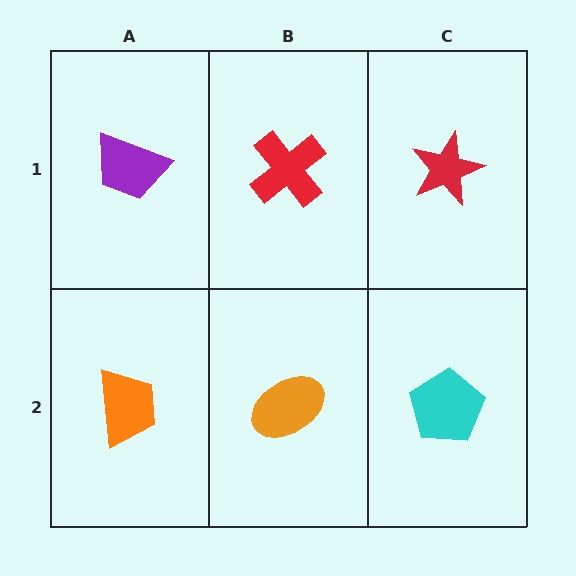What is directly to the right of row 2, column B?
A cyan pentagon.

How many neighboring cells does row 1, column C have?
2.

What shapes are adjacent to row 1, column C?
A cyan pentagon (row 2, column C), a red cross (row 1, column B).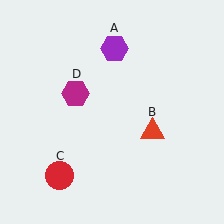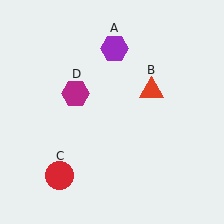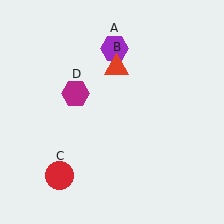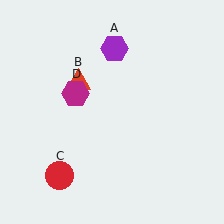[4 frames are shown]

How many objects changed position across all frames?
1 object changed position: red triangle (object B).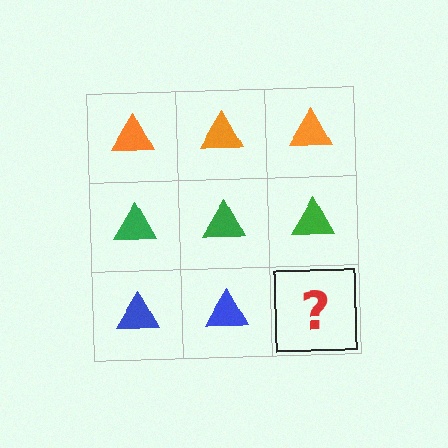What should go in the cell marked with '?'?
The missing cell should contain a blue triangle.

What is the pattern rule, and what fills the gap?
The rule is that each row has a consistent color. The gap should be filled with a blue triangle.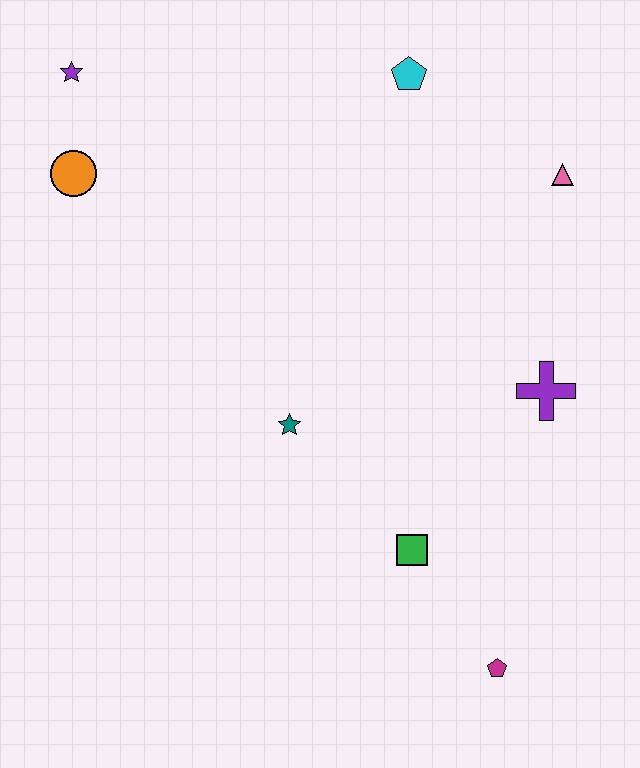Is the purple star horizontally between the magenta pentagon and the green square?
No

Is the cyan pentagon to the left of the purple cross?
Yes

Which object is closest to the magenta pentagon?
The green square is closest to the magenta pentagon.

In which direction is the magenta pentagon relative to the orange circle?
The magenta pentagon is below the orange circle.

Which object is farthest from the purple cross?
The purple star is farthest from the purple cross.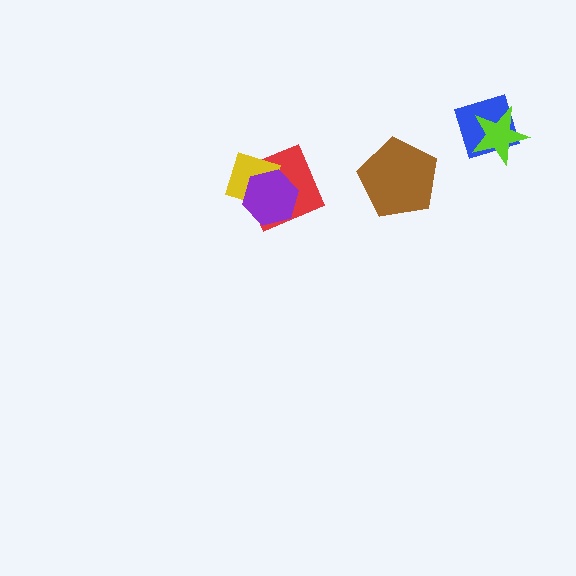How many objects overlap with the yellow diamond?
2 objects overlap with the yellow diamond.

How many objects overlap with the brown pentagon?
0 objects overlap with the brown pentagon.